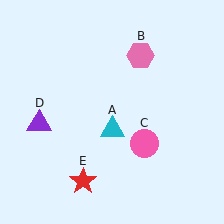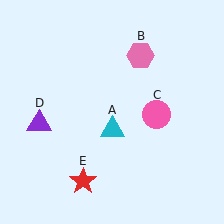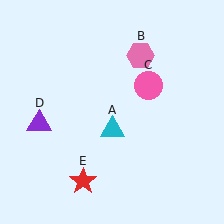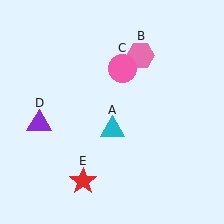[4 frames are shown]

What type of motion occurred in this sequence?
The pink circle (object C) rotated counterclockwise around the center of the scene.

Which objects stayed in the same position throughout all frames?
Cyan triangle (object A) and pink hexagon (object B) and purple triangle (object D) and red star (object E) remained stationary.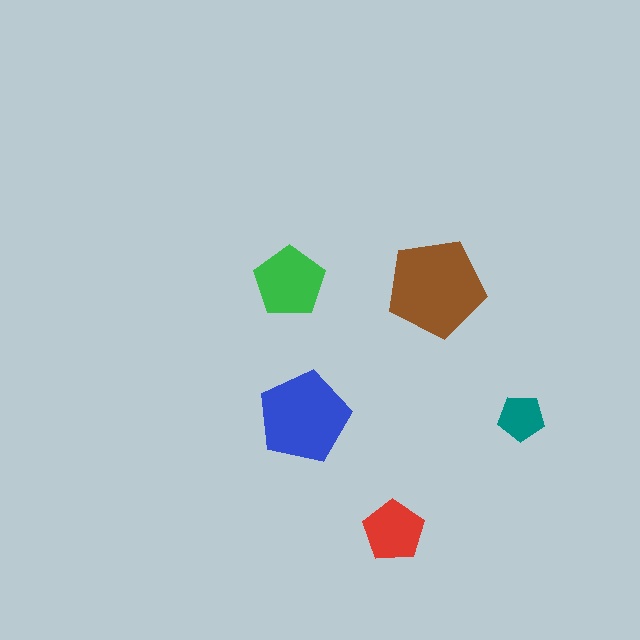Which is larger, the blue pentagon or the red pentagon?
The blue one.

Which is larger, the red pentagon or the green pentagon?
The green one.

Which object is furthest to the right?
The teal pentagon is rightmost.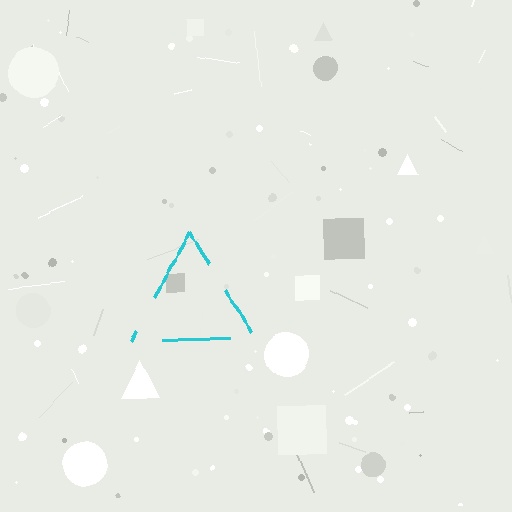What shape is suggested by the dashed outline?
The dashed outline suggests a triangle.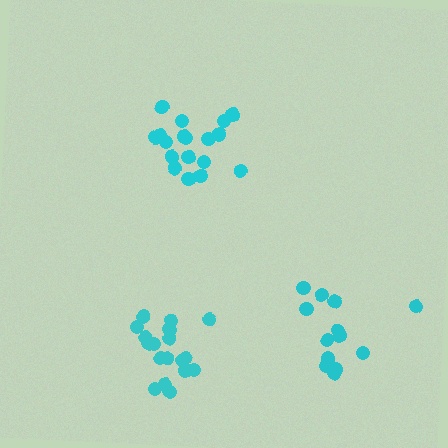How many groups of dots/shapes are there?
There are 3 groups.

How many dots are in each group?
Group 1: 13 dots, Group 2: 19 dots, Group 3: 18 dots (50 total).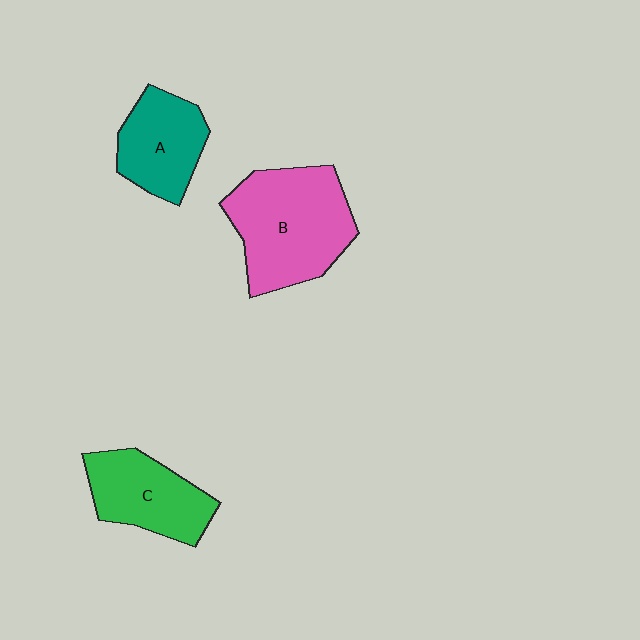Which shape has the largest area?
Shape B (pink).